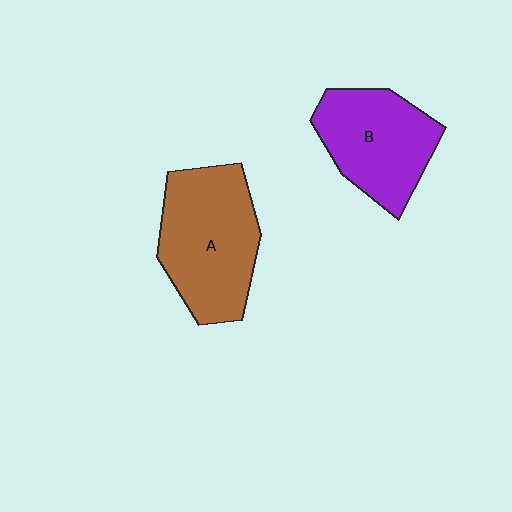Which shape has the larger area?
Shape A (brown).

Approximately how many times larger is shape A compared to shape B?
Approximately 1.2 times.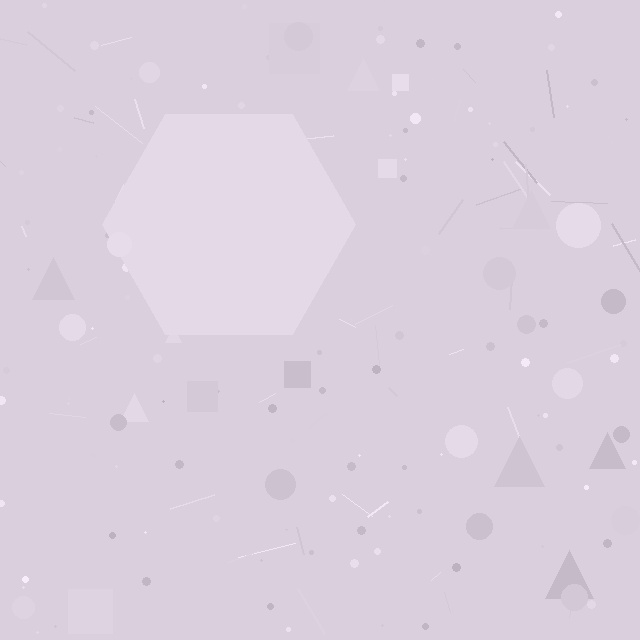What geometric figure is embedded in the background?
A hexagon is embedded in the background.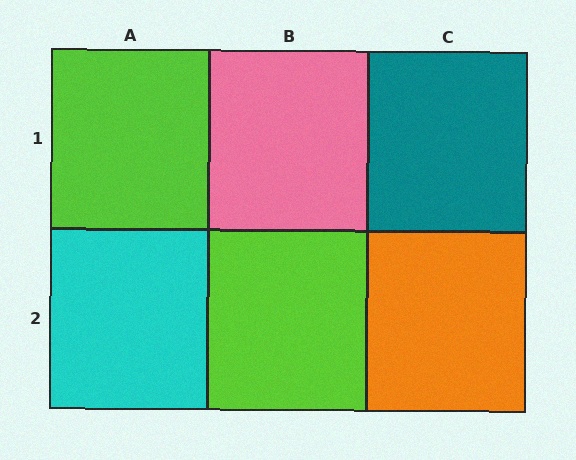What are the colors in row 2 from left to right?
Cyan, lime, orange.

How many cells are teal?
1 cell is teal.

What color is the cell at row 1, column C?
Teal.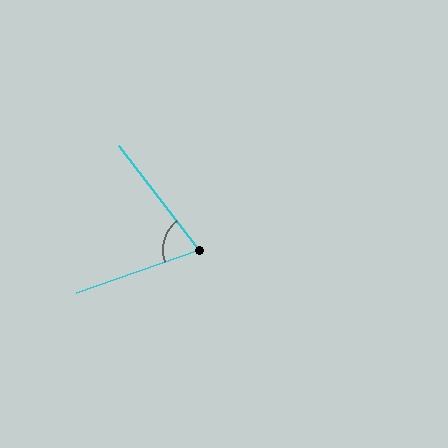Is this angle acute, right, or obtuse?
It is acute.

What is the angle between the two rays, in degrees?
Approximately 72 degrees.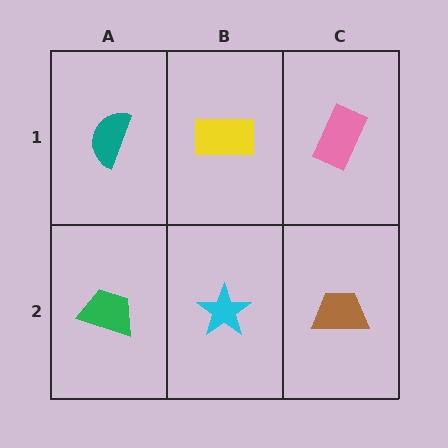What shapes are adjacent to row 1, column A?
A green trapezoid (row 2, column A), a yellow rectangle (row 1, column B).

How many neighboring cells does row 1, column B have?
3.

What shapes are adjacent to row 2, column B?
A yellow rectangle (row 1, column B), a green trapezoid (row 2, column A), a brown trapezoid (row 2, column C).